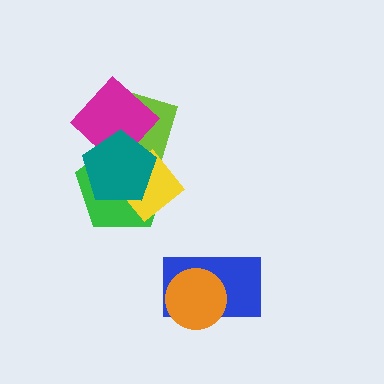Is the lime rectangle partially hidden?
Yes, it is partially covered by another shape.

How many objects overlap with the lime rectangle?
4 objects overlap with the lime rectangle.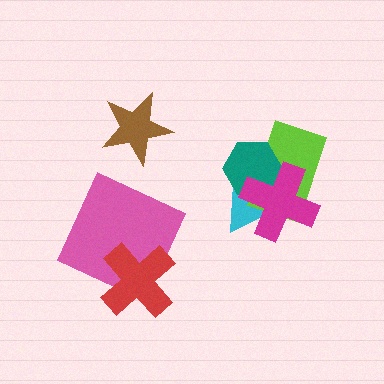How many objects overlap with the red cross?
1 object overlaps with the red cross.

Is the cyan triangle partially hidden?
Yes, it is partially covered by another shape.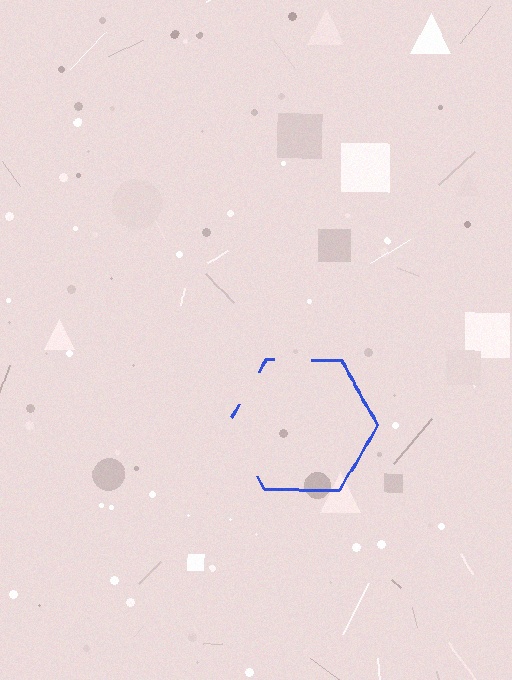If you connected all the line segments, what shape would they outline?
They would outline a hexagon.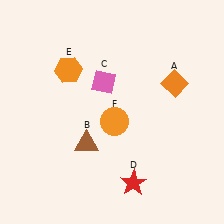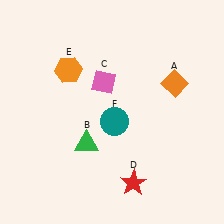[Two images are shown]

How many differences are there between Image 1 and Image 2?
There are 2 differences between the two images.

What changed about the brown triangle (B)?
In Image 1, B is brown. In Image 2, it changed to green.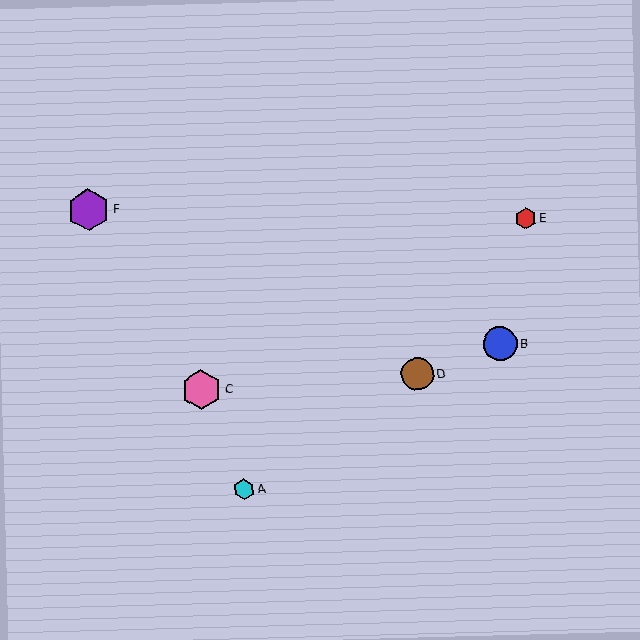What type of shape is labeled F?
Shape F is a purple hexagon.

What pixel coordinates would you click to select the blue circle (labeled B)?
Click at (500, 344) to select the blue circle B.